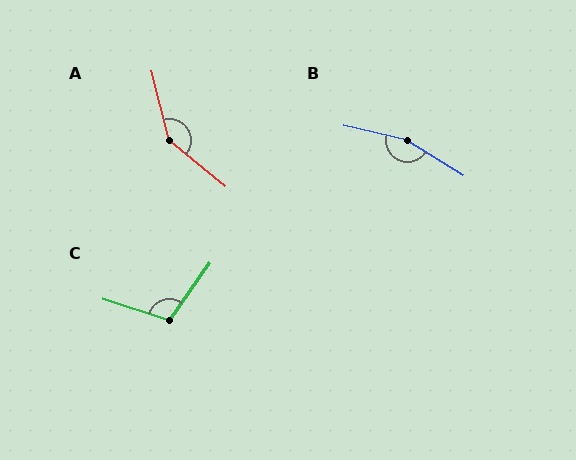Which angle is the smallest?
C, at approximately 107 degrees.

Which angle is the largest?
B, at approximately 161 degrees.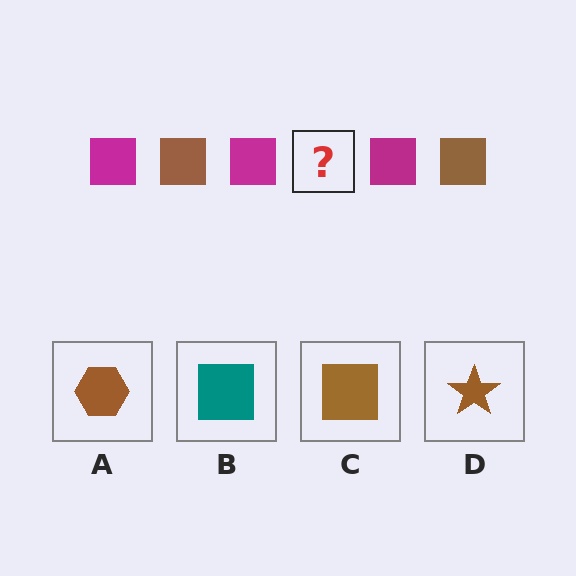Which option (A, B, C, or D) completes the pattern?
C.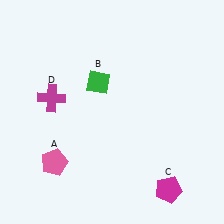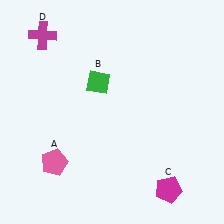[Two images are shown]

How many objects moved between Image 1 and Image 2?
1 object moved between the two images.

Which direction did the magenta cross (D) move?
The magenta cross (D) moved up.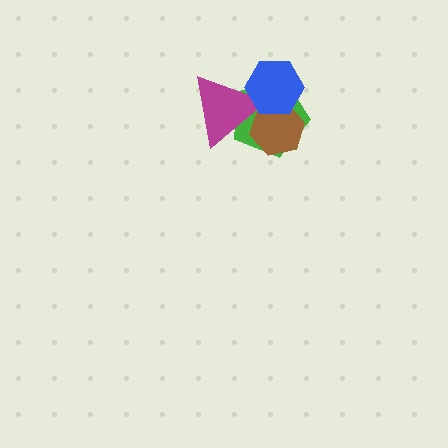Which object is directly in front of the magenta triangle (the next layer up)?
The brown hexagon is directly in front of the magenta triangle.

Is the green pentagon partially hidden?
Yes, it is partially covered by another shape.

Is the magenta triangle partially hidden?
Yes, it is partially covered by another shape.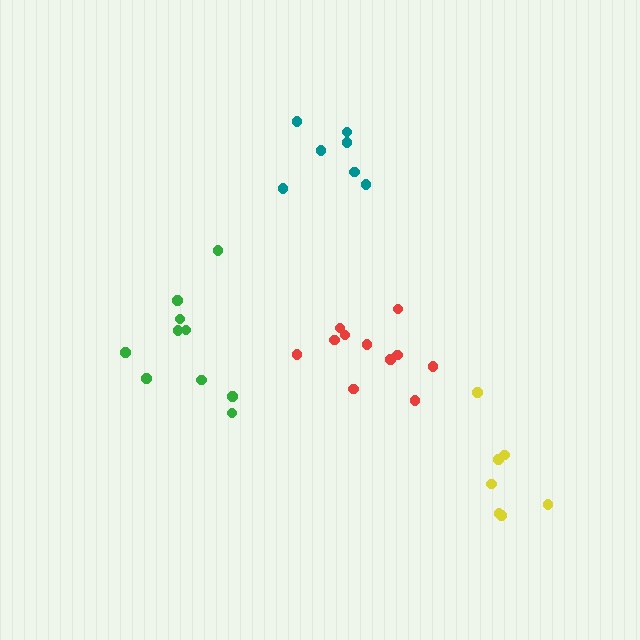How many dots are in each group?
Group 1: 7 dots, Group 2: 10 dots, Group 3: 7 dots, Group 4: 11 dots (35 total).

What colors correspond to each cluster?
The clusters are colored: yellow, green, teal, red.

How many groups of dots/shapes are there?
There are 4 groups.